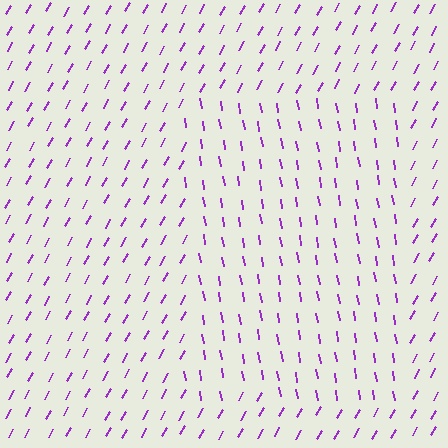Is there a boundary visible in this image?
Yes, there is a texture boundary formed by a change in line orientation.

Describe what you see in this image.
The image is filled with small purple line segments. A rectangle region in the image has lines oriented differently from the surrounding lines, creating a visible texture boundary.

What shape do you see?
I see a rectangle.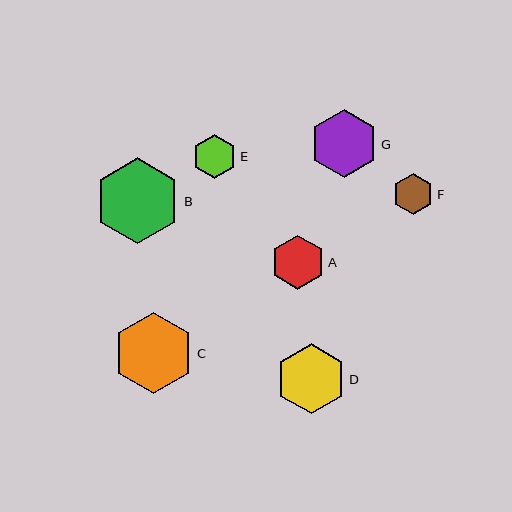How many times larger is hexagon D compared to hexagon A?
Hexagon D is approximately 1.3 times the size of hexagon A.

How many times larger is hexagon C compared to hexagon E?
Hexagon C is approximately 1.8 times the size of hexagon E.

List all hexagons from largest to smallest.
From largest to smallest: B, C, D, G, A, E, F.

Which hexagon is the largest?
Hexagon B is the largest with a size of approximately 86 pixels.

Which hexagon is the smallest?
Hexagon F is the smallest with a size of approximately 41 pixels.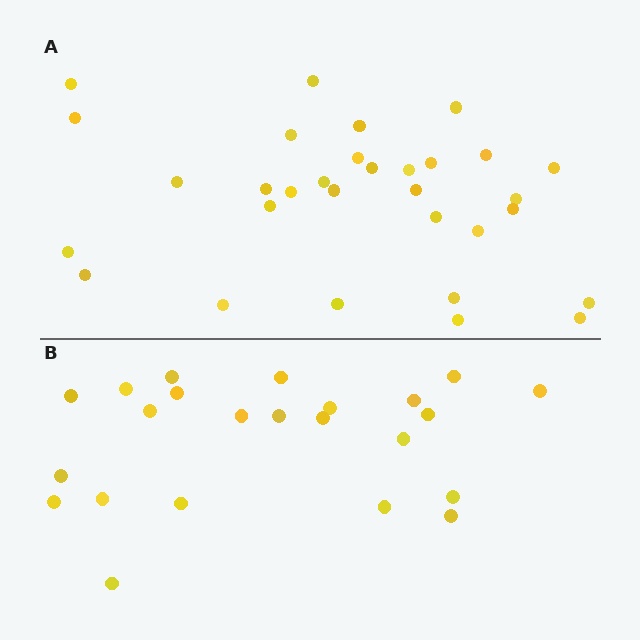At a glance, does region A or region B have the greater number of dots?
Region A (the top region) has more dots.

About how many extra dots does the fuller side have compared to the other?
Region A has roughly 8 or so more dots than region B.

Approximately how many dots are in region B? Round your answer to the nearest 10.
About 20 dots. (The exact count is 23, which rounds to 20.)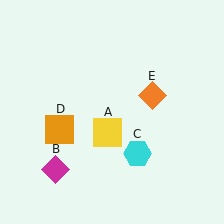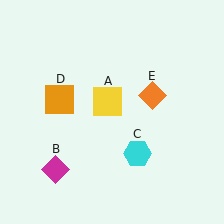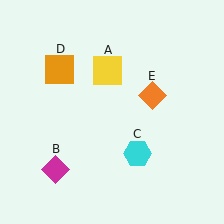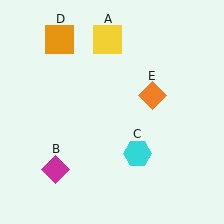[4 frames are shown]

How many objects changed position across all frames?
2 objects changed position: yellow square (object A), orange square (object D).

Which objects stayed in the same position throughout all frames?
Magenta diamond (object B) and cyan hexagon (object C) and orange diamond (object E) remained stationary.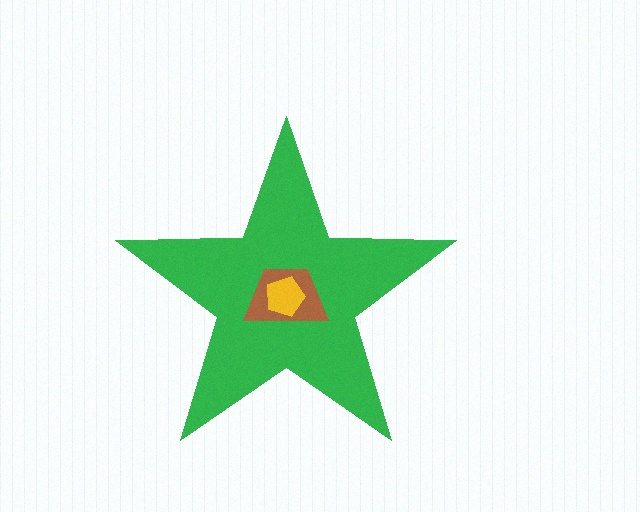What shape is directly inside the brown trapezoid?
The yellow pentagon.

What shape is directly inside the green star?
The brown trapezoid.